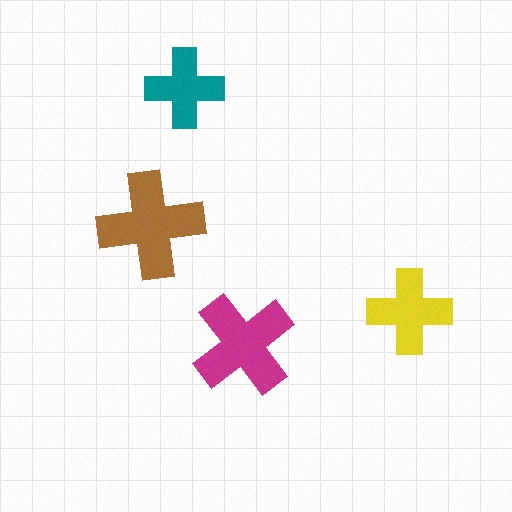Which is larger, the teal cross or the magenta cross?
The magenta one.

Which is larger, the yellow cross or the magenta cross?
The magenta one.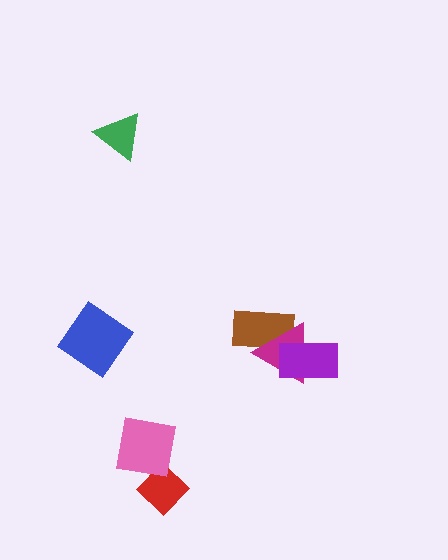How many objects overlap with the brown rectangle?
1 object overlaps with the brown rectangle.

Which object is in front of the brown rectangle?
The magenta triangle is in front of the brown rectangle.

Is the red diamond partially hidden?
Yes, it is partially covered by another shape.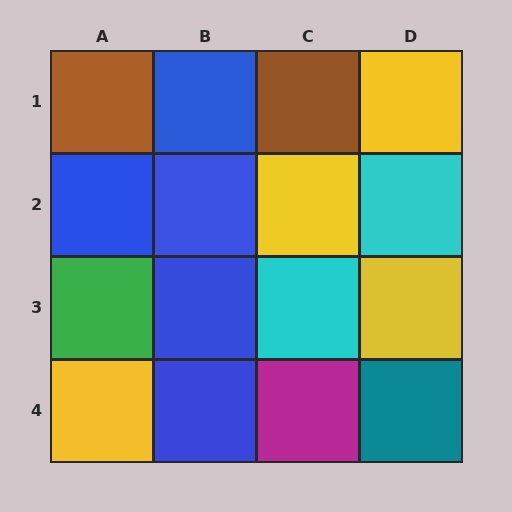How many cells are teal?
1 cell is teal.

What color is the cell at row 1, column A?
Brown.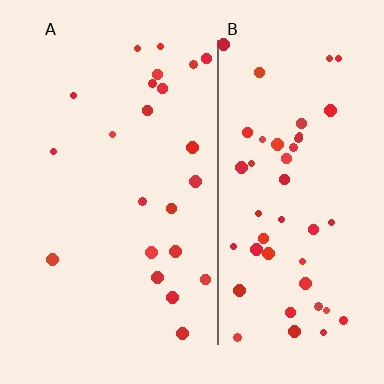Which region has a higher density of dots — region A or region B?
B (the right).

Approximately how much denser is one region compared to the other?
Approximately 2.2× — region B over region A.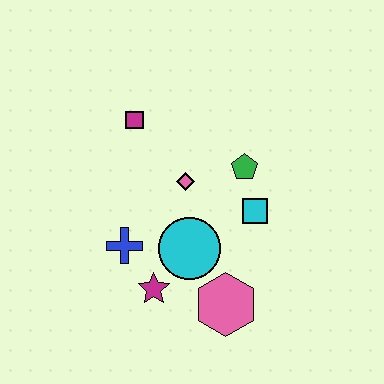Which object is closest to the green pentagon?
The cyan square is closest to the green pentagon.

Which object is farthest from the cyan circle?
The magenta square is farthest from the cyan circle.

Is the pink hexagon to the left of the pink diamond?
No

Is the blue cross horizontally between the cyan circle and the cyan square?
No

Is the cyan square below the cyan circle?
No